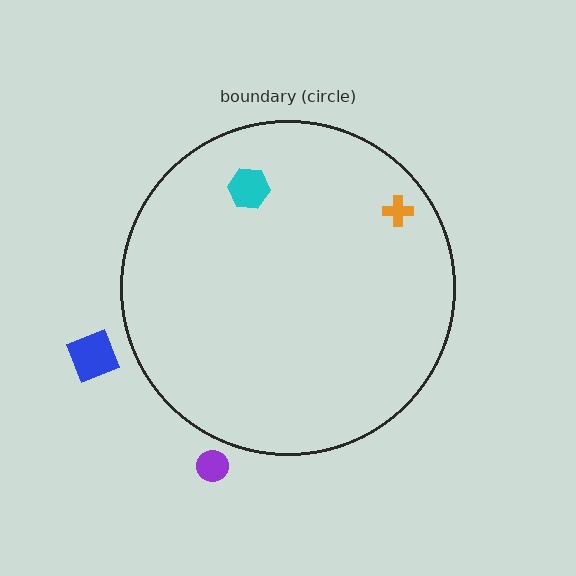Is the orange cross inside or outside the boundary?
Inside.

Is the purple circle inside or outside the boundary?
Outside.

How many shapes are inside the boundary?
2 inside, 2 outside.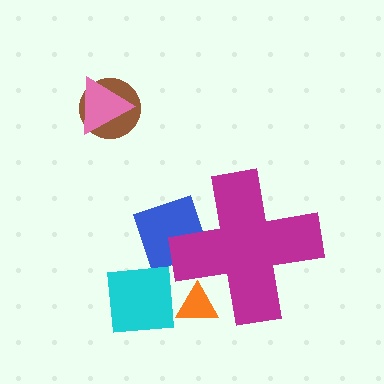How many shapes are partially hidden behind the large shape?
2 shapes are partially hidden.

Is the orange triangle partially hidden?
Yes, the orange triangle is partially hidden behind the magenta cross.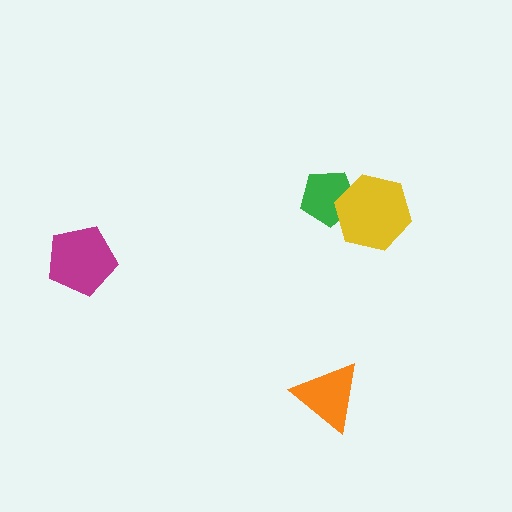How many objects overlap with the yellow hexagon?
1 object overlaps with the yellow hexagon.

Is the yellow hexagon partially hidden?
No, no other shape covers it.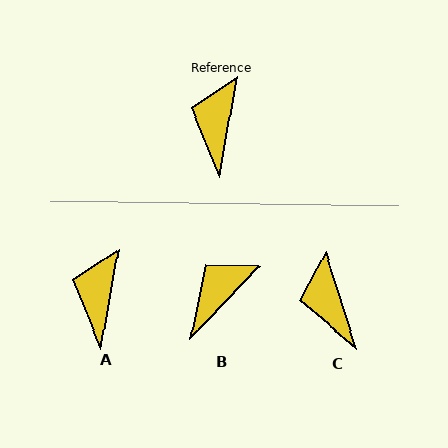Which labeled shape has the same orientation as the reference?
A.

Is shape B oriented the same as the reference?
No, it is off by about 35 degrees.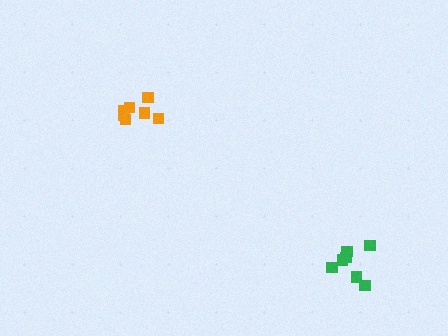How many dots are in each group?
Group 1: 7 dots, Group 2: 7 dots (14 total).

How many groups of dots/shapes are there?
There are 2 groups.